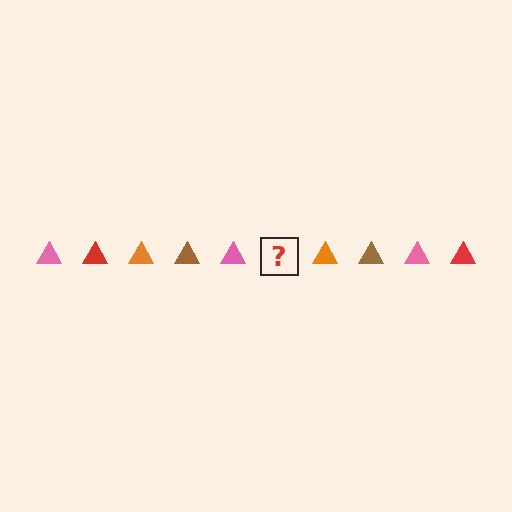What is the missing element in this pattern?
The missing element is a red triangle.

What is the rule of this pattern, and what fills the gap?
The rule is that the pattern cycles through pink, red, orange, brown triangles. The gap should be filled with a red triangle.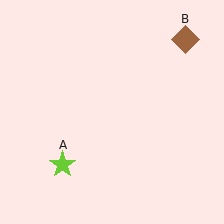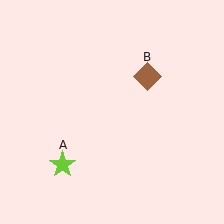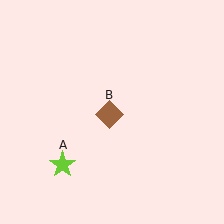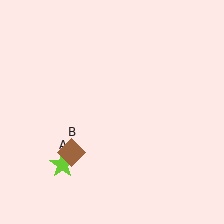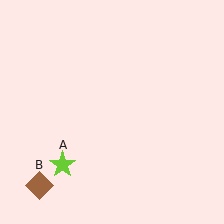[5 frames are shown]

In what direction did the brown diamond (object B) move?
The brown diamond (object B) moved down and to the left.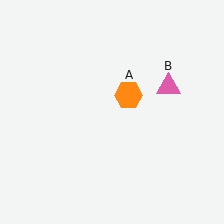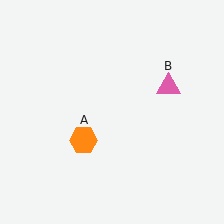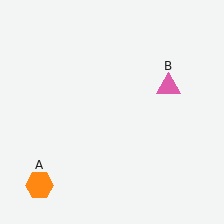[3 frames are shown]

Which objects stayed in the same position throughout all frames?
Pink triangle (object B) remained stationary.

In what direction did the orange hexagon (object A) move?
The orange hexagon (object A) moved down and to the left.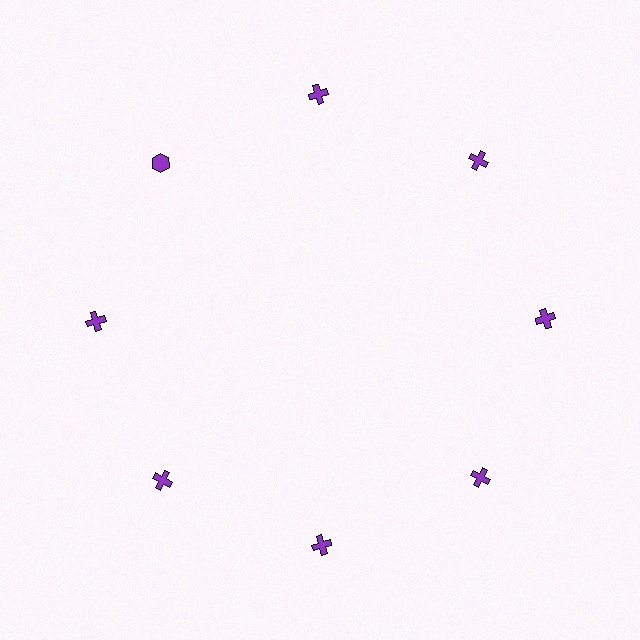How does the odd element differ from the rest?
It has a different shape: hexagon instead of cross.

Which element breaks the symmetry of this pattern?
The purple hexagon at roughly the 10 o'clock position breaks the symmetry. All other shapes are purple crosses.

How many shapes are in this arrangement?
There are 8 shapes arranged in a ring pattern.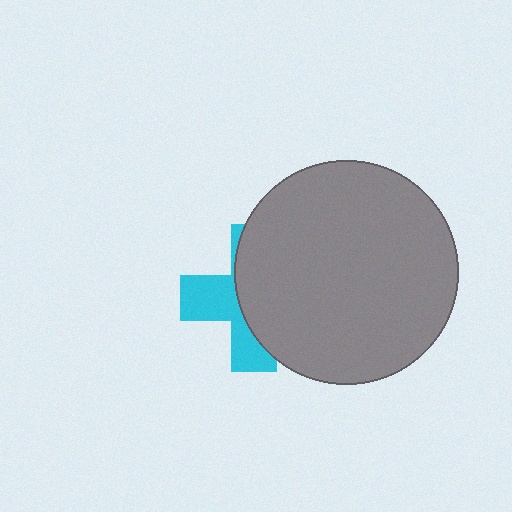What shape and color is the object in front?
The object in front is a gray circle.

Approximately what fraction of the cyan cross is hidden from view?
Roughly 60% of the cyan cross is hidden behind the gray circle.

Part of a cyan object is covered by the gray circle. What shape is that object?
It is a cross.